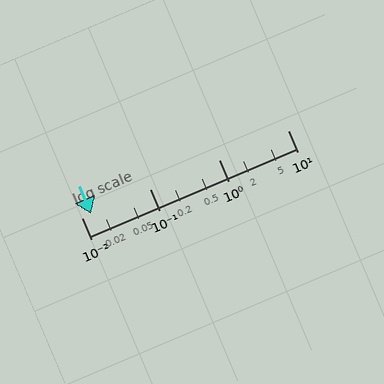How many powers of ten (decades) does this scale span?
The scale spans 3 decades, from 0.01 to 10.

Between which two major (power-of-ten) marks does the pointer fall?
The pointer is between 0.01 and 0.1.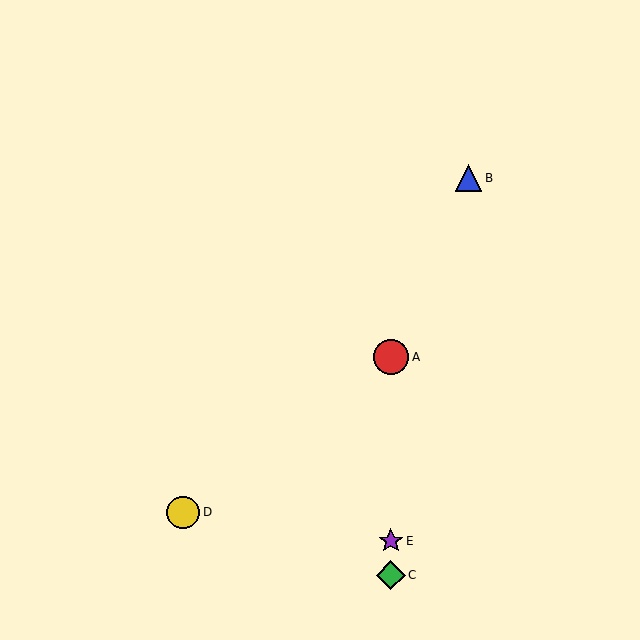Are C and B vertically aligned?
No, C is at x≈391 and B is at x≈469.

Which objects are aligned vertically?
Objects A, C, E are aligned vertically.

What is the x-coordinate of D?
Object D is at x≈183.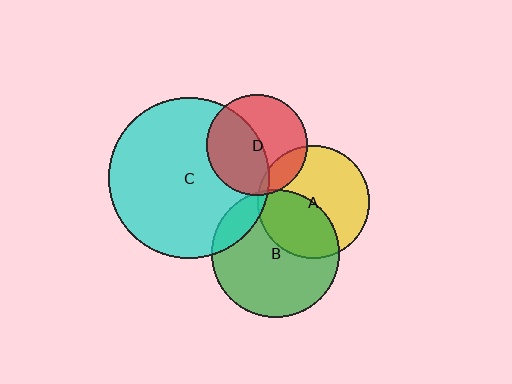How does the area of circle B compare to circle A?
Approximately 1.3 times.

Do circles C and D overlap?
Yes.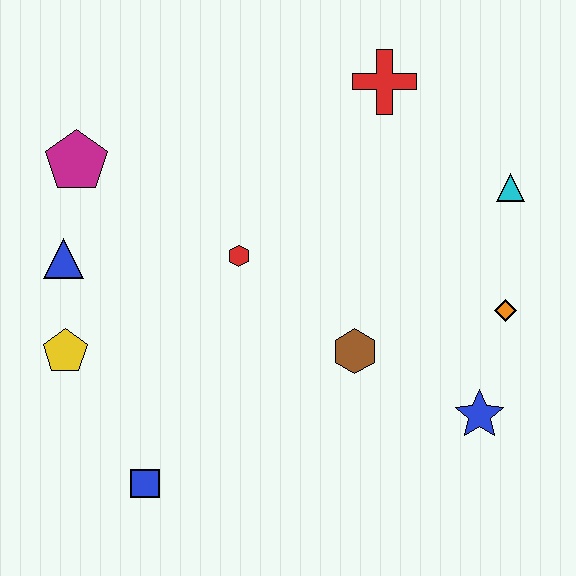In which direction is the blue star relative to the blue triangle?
The blue star is to the right of the blue triangle.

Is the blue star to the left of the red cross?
No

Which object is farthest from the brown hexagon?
The magenta pentagon is farthest from the brown hexagon.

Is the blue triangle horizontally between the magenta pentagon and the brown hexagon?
No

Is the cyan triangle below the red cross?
Yes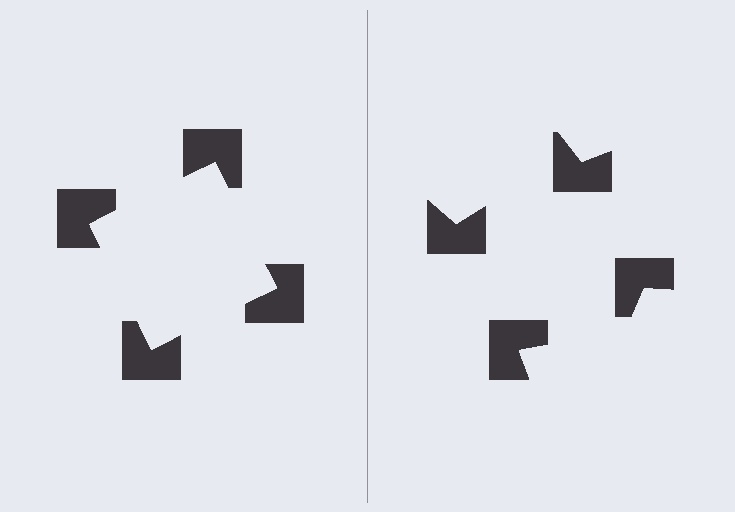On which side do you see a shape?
An illusory square appears on the left side. On the right side the wedge cuts are rotated, so no coherent shape forms.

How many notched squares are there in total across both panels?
8 — 4 on each side.